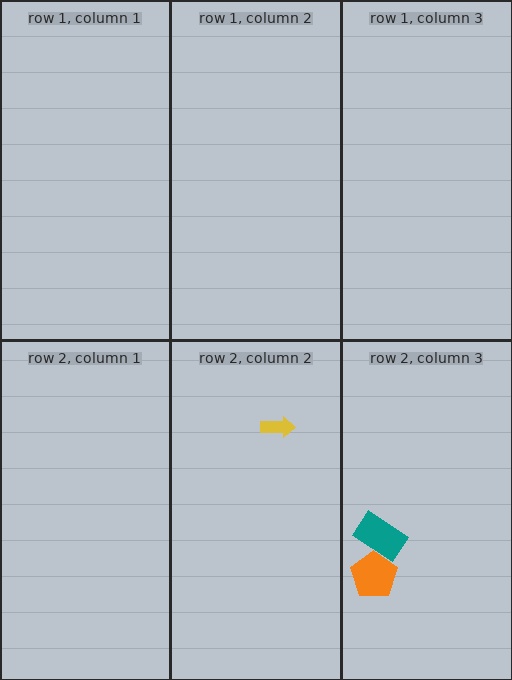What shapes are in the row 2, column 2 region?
The yellow arrow.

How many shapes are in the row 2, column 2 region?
1.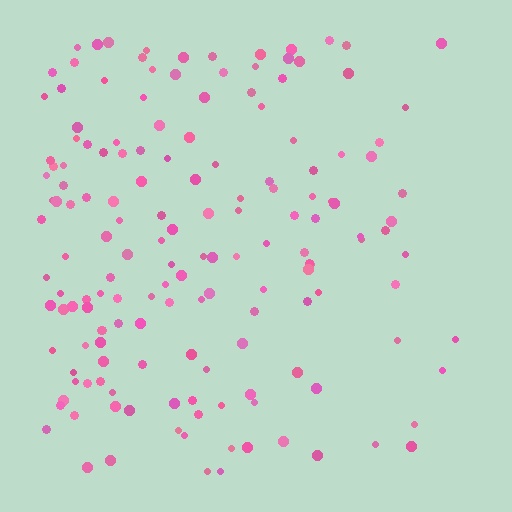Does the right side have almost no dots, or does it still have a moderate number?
Still a moderate number, just noticeably fewer than the left.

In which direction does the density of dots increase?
From right to left, with the left side densest.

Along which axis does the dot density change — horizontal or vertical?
Horizontal.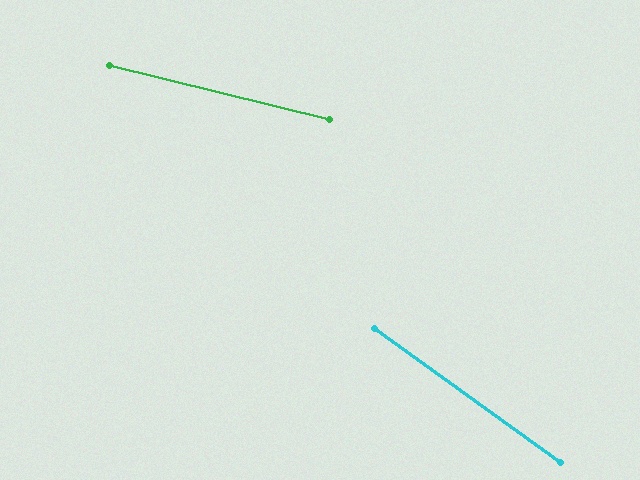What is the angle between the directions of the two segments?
Approximately 22 degrees.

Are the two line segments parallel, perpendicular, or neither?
Neither parallel nor perpendicular — they differ by about 22°.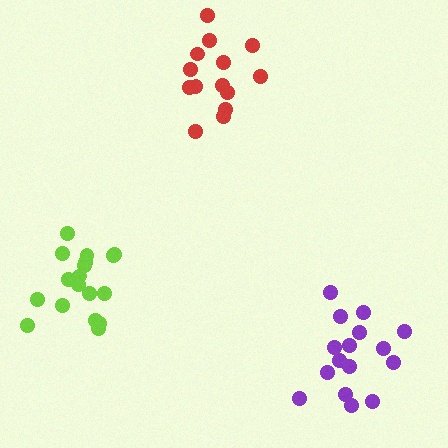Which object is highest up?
The red cluster is topmost.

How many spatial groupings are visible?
There are 3 spatial groupings.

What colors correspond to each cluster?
The clusters are colored: lime, purple, red.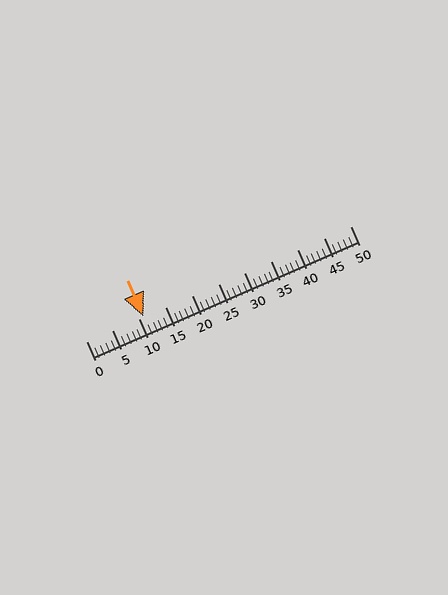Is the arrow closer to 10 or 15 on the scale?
The arrow is closer to 10.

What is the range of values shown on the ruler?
The ruler shows values from 0 to 50.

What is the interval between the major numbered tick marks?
The major tick marks are spaced 5 units apart.